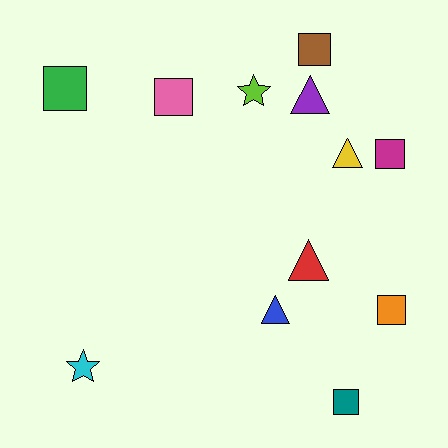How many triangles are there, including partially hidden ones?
There are 4 triangles.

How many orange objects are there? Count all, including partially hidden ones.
There is 1 orange object.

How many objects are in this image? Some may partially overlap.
There are 12 objects.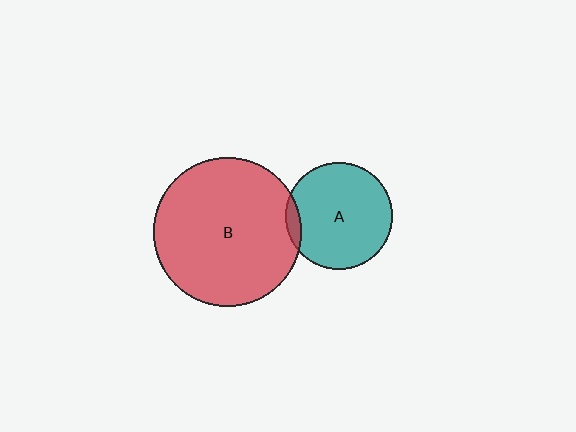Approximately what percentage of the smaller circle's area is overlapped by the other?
Approximately 5%.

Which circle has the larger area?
Circle B (red).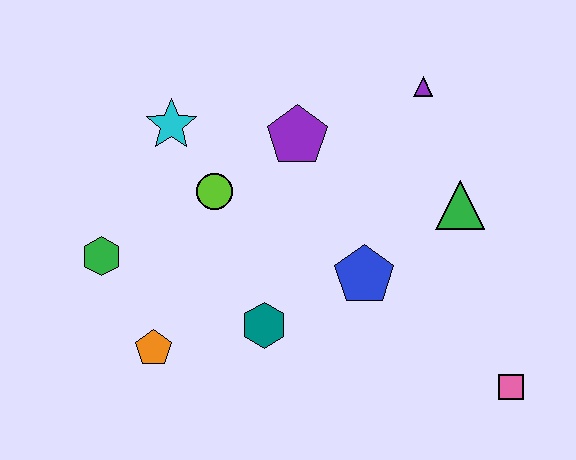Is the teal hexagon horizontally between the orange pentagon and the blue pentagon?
Yes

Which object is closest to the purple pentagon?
The lime circle is closest to the purple pentagon.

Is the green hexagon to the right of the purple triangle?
No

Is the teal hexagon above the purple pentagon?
No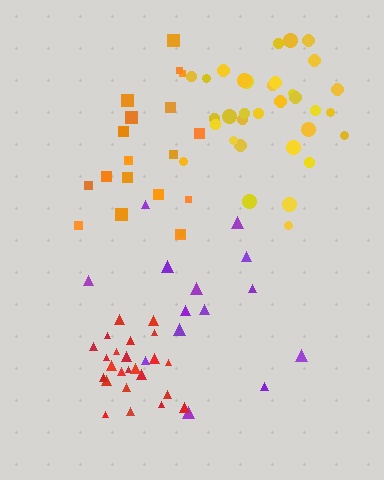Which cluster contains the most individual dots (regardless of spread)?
Yellow (33).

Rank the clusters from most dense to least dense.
red, yellow, orange, purple.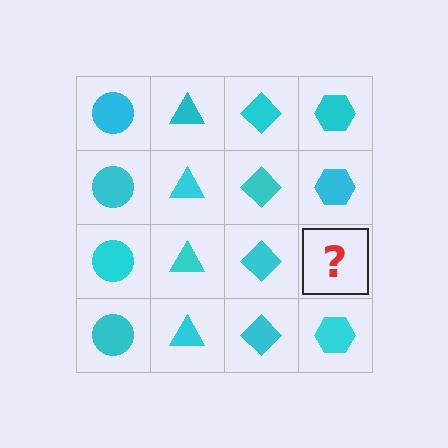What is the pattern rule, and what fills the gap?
The rule is that each column has a consistent shape. The gap should be filled with a cyan hexagon.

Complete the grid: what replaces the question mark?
The question mark should be replaced with a cyan hexagon.